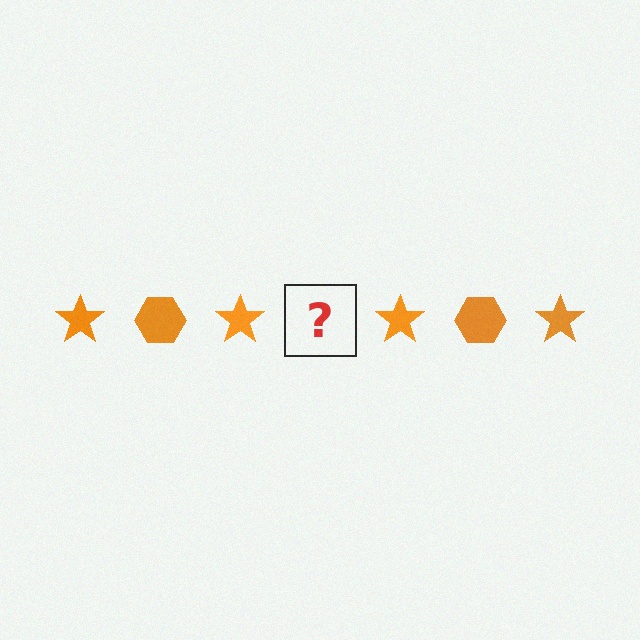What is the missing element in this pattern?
The missing element is an orange hexagon.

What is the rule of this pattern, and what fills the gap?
The rule is that the pattern cycles through star, hexagon shapes in orange. The gap should be filled with an orange hexagon.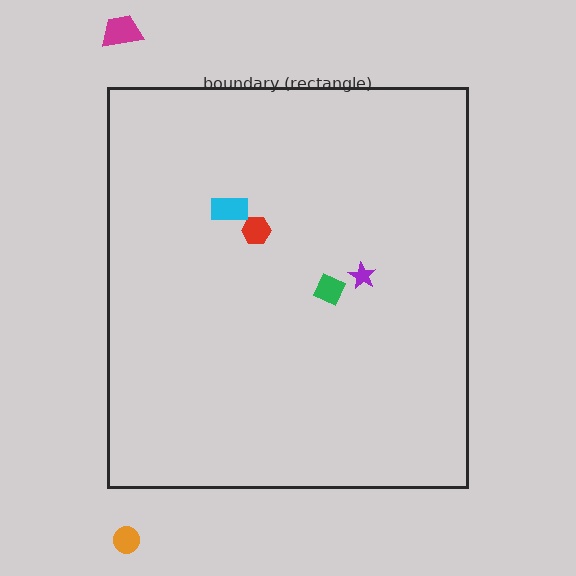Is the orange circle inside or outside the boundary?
Outside.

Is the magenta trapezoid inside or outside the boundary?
Outside.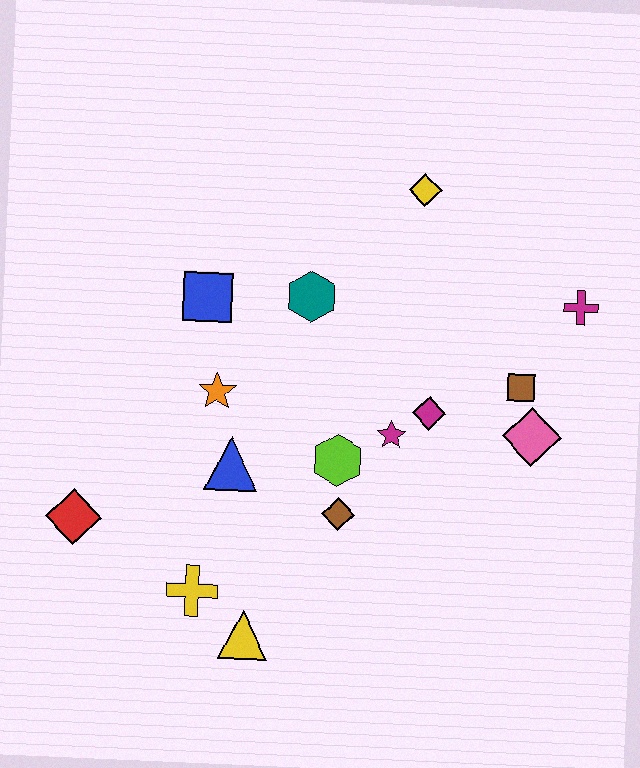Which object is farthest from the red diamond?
The magenta cross is farthest from the red diamond.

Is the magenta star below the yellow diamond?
Yes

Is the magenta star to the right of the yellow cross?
Yes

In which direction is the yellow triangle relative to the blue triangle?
The yellow triangle is below the blue triangle.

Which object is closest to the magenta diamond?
The magenta star is closest to the magenta diamond.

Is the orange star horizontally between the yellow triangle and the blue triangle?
No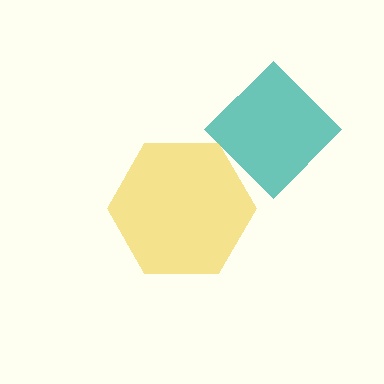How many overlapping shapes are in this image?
There are 2 overlapping shapes in the image.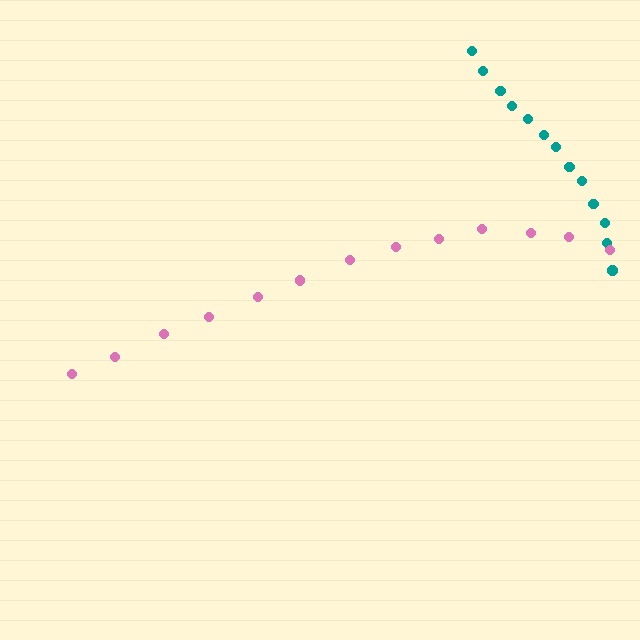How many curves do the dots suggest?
There are 2 distinct paths.